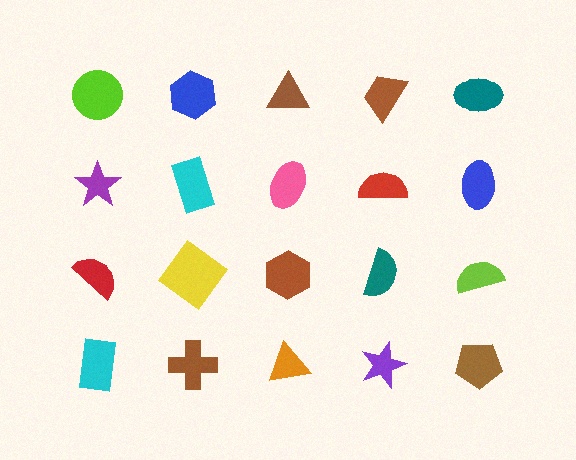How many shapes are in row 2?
5 shapes.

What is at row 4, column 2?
A brown cross.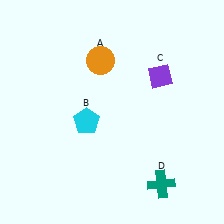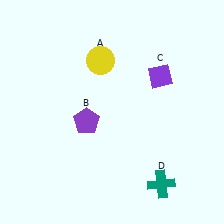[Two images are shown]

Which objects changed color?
A changed from orange to yellow. B changed from cyan to purple.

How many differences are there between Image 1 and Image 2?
There are 2 differences between the two images.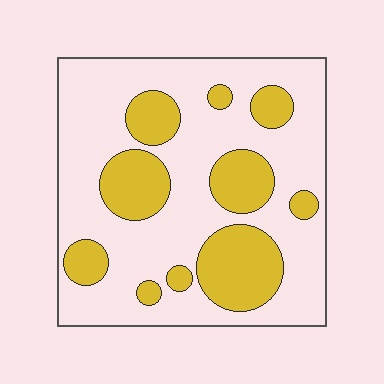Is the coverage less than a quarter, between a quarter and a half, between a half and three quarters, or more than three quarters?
Between a quarter and a half.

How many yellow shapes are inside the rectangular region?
10.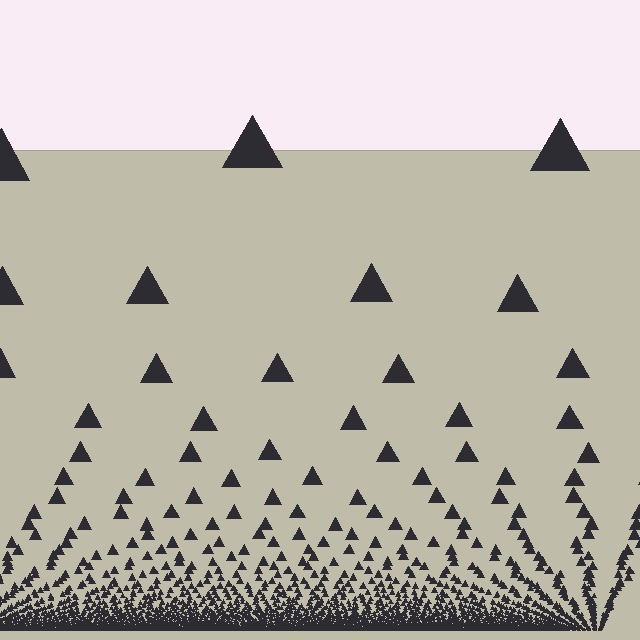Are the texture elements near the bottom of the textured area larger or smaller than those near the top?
Smaller. The gradient is inverted — elements near the bottom are smaller and denser.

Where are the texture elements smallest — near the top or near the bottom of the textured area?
Near the bottom.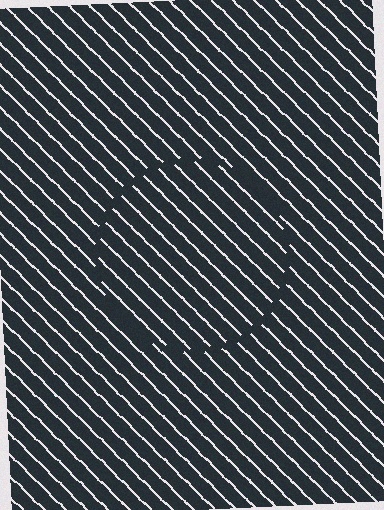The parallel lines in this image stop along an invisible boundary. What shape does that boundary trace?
An illusory circle. The interior of the shape contains the same grating, shifted by half a period — the contour is defined by the phase discontinuity where line-ends from the inner and outer gratings abut.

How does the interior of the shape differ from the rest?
The interior of the shape contains the same grating, shifted by half a period — the contour is defined by the phase discontinuity where line-ends from the inner and outer gratings abut.